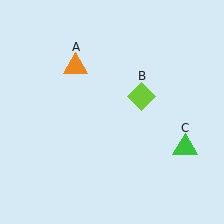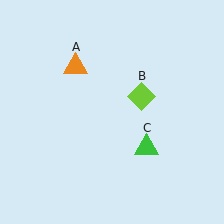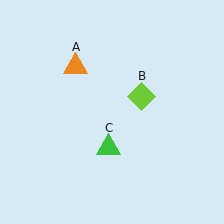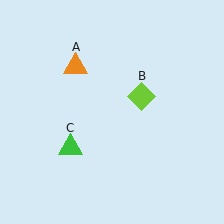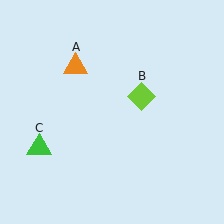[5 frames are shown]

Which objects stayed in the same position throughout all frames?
Orange triangle (object A) and lime diamond (object B) remained stationary.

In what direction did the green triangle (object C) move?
The green triangle (object C) moved left.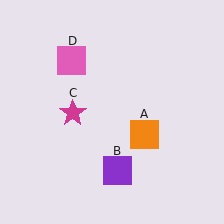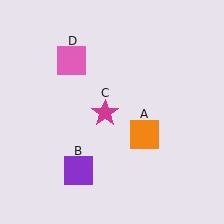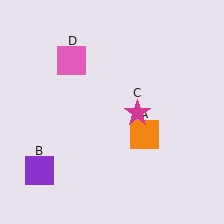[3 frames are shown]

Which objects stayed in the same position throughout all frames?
Orange square (object A) and pink square (object D) remained stationary.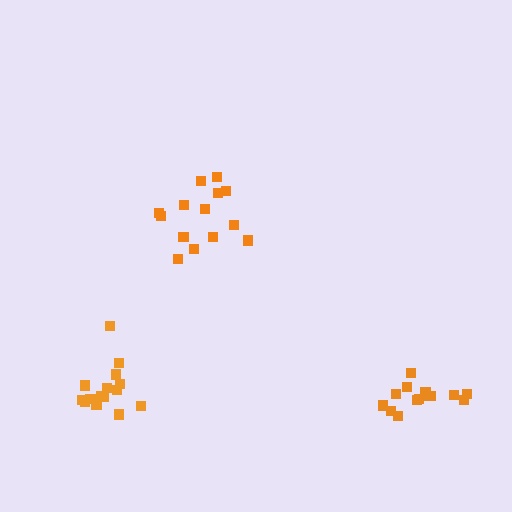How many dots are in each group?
Group 1: 14 dots, Group 2: 15 dots, Group 3: 15 dots (44 total).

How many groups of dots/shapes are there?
There are 3 groups.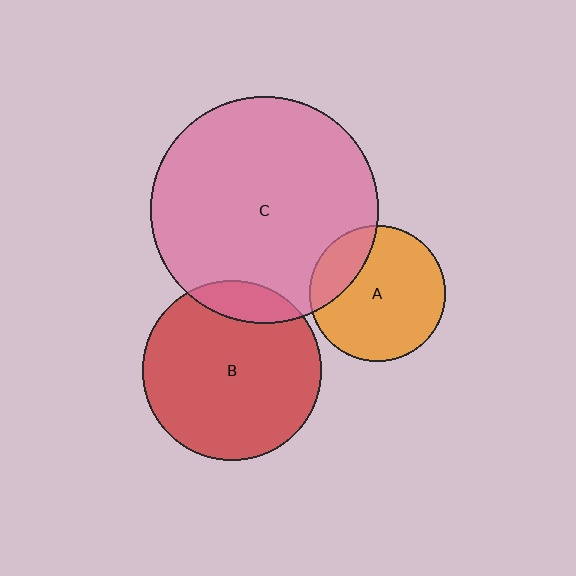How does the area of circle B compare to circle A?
Approximately 1.7 times.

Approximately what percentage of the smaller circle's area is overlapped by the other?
Approximately 15%.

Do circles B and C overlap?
Yes.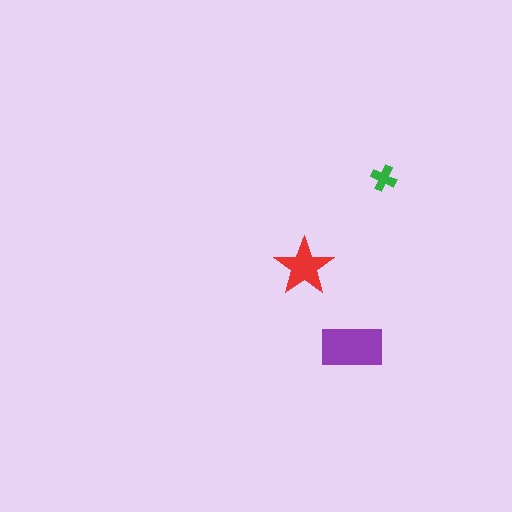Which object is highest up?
The green cross is topmost.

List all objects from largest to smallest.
The purple rectangle, the red star, the green cross.